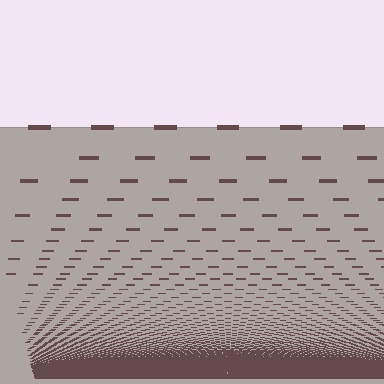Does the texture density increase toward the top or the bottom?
Density increases toward the bottom.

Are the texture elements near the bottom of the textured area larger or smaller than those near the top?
Smaller. The gradient is inverted — elements near the bottom are smaller and denser.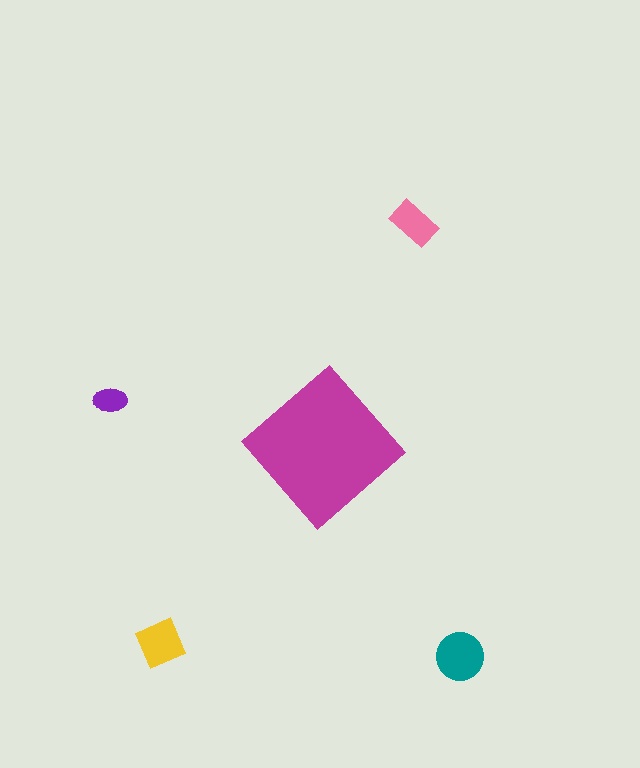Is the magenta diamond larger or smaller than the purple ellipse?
Larger.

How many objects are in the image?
There are 5 objects in the image.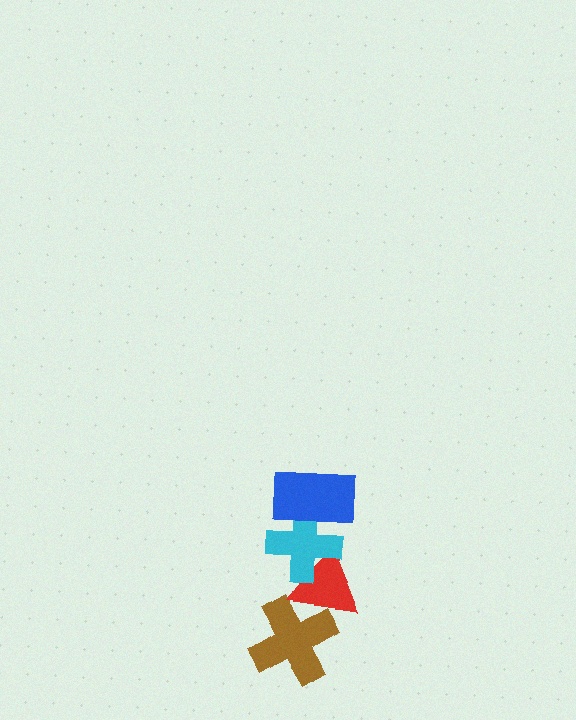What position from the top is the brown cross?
The brown cross is 4th from the top.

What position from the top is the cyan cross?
The cyan cross is 2nd from the top.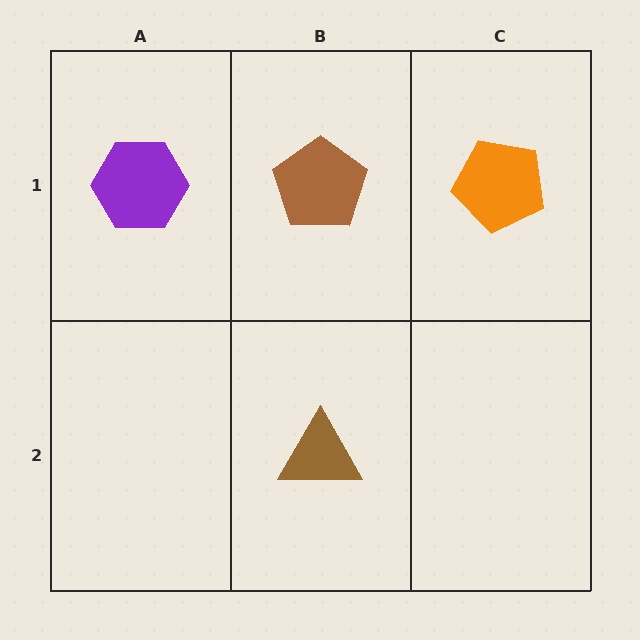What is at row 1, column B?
A brown pentagon.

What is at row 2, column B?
A brown triangle.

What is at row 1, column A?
A purple hexagon.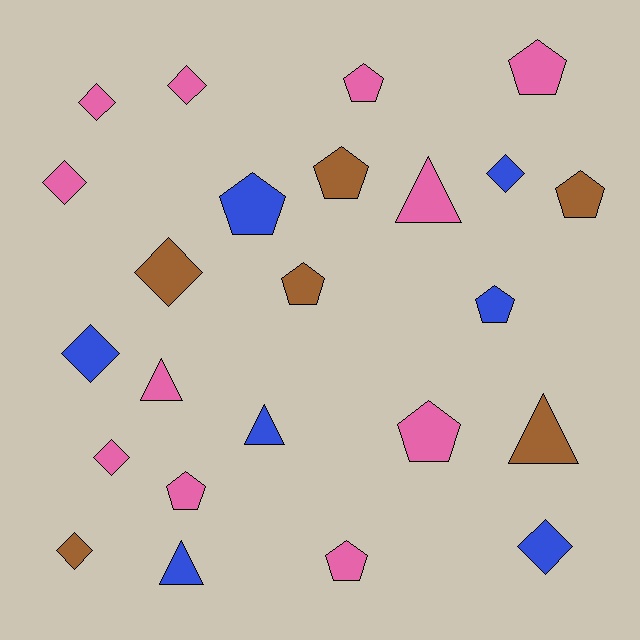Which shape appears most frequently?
Pentagon, with 10 objects.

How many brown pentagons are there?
There are 3 brown pentagons.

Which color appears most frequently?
Pink, with 11 objects.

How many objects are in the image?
There are 24 objects.